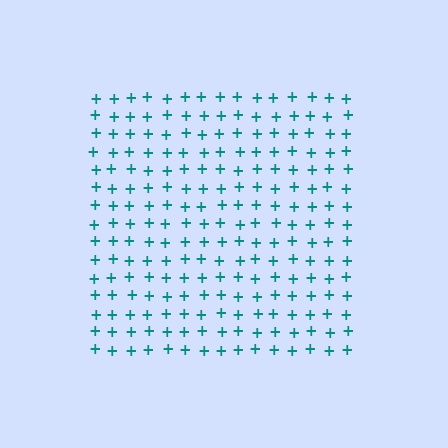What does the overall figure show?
The overall figure shows a square.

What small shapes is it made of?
It is made of small plus signs.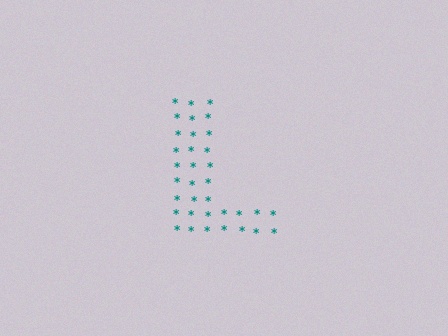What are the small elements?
The small elements are asterisks.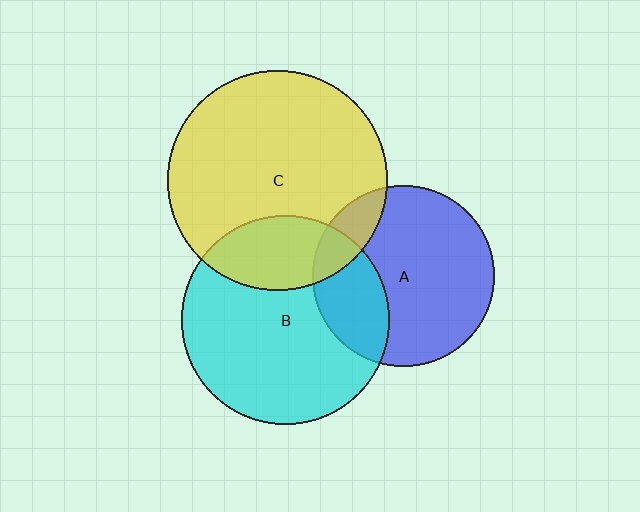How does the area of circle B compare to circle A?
Approximately 1.3 times.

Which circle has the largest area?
Circle C (yellow).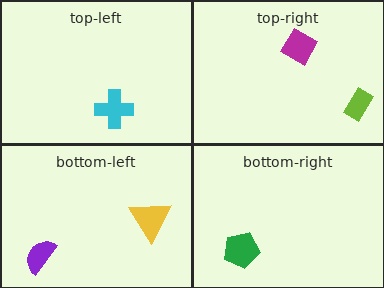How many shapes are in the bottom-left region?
2.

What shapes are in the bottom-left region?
The purple semicircle, the yellow triangle.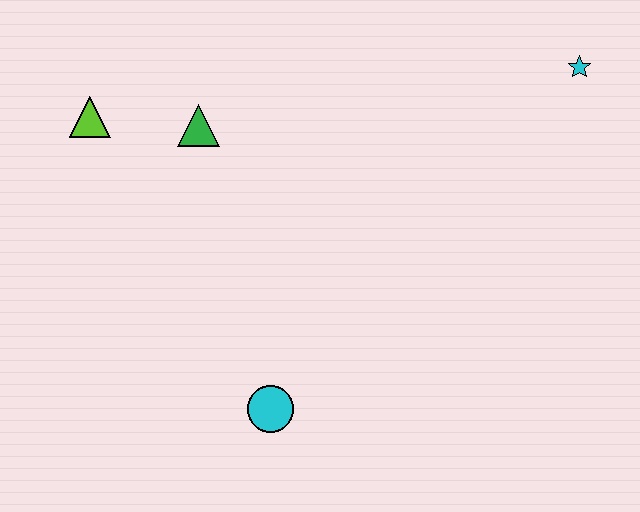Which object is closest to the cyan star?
The green triangle is closest to the cyan star.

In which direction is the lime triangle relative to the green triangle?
The lime triangle is to the left of the green triangle.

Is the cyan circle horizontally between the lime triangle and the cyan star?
Yes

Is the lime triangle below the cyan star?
Yes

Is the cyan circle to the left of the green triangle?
No